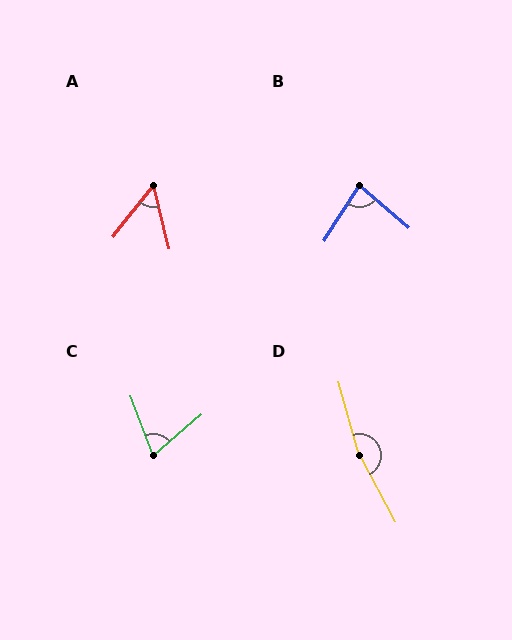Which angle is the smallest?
A, at approximately 52 degrees.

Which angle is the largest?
D, at approximately 167 degrees.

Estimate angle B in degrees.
Approximately 82 degrees.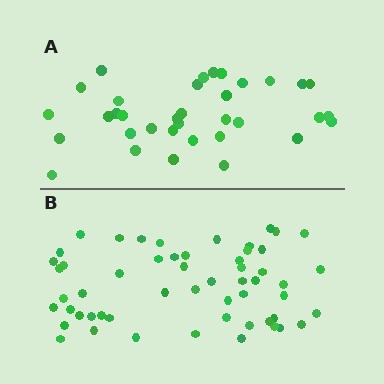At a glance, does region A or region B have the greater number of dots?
Region B (the bottom region) has more dots.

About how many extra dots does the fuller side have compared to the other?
Region B has approximately 20 more dots than region A.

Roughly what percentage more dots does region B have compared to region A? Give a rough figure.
About 55% more.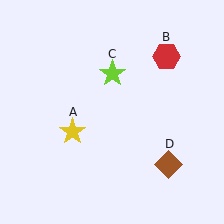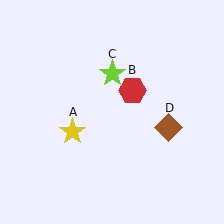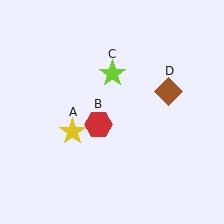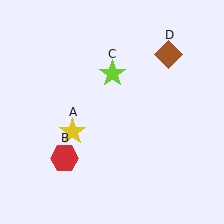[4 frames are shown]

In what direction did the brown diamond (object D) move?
The brown diamond (object D) moved up.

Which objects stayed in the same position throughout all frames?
Yellow star (object A) and lime star (object C) remained stationary.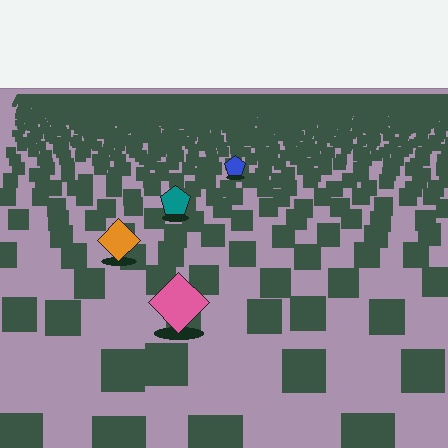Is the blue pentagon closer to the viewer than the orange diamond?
No. The orange diamond is closer — you can tell from the texture gradient: the ground texture is coarser near it.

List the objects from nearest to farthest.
From nearest to farthest: the pink diamond, the orange diamond, the teal pentagon, the blue pentagon.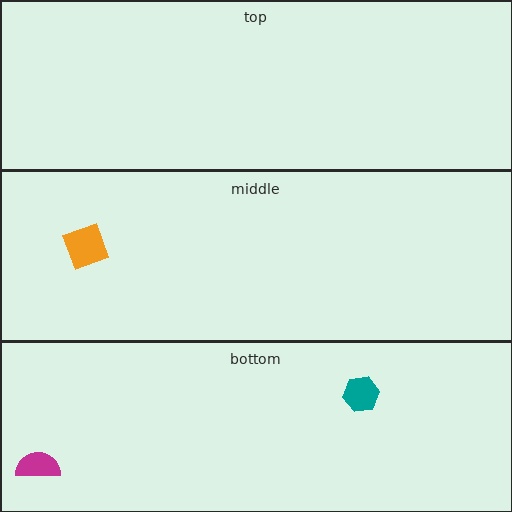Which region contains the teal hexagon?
The bottom region.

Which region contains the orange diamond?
The middle region.